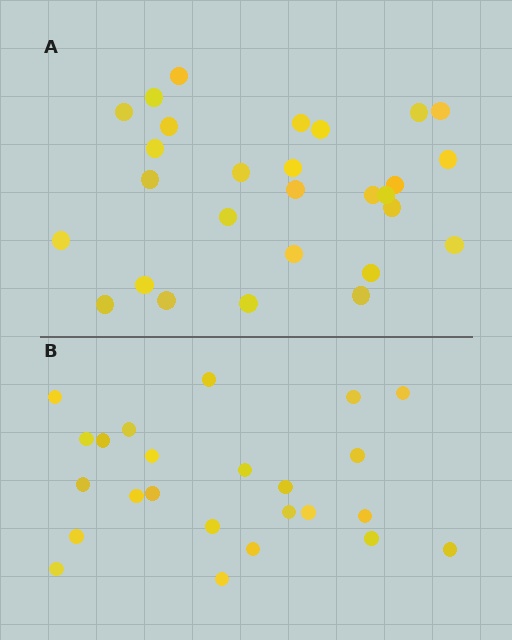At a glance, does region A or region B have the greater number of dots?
Region A (the top region) has more dots.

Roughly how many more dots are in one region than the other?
Region A has about 4 more dots than region B.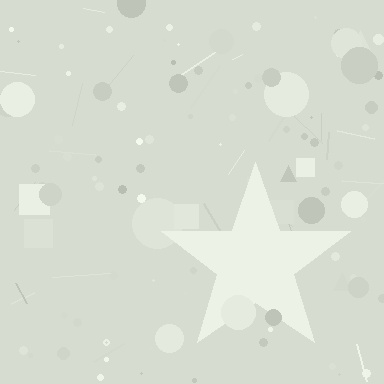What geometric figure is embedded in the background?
A star is embedded in the background.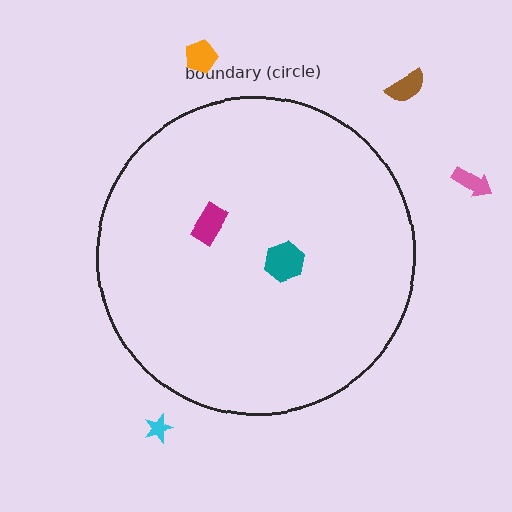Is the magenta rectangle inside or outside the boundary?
Inside.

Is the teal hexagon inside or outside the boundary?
Inside.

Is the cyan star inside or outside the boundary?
Outside.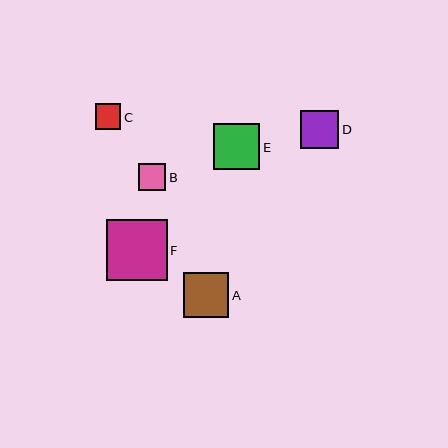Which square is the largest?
Square F is the largest with a size of approximately 61 pixels.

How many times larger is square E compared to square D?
Square E is approximately 1.2 times the size of square D.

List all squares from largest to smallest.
From largest to smallest: F, E, A, D, B, C.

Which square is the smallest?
Square C is the smallest with a size of approximately 26 pixels.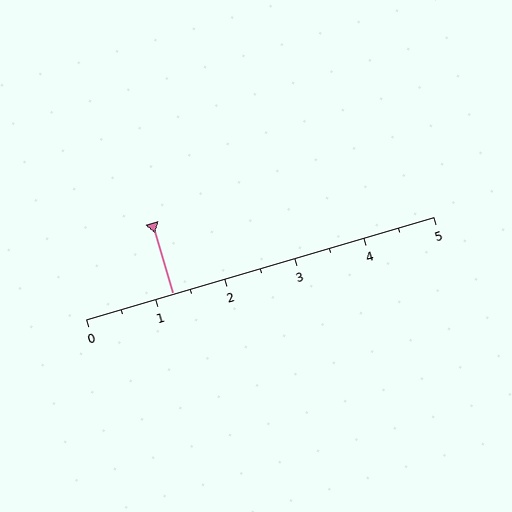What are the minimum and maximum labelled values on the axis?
The axis runs from 0 to 5.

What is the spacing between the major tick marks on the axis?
The major ticks are spaced 1 apart.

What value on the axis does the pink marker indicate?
The marker indicates approximately 1.2.